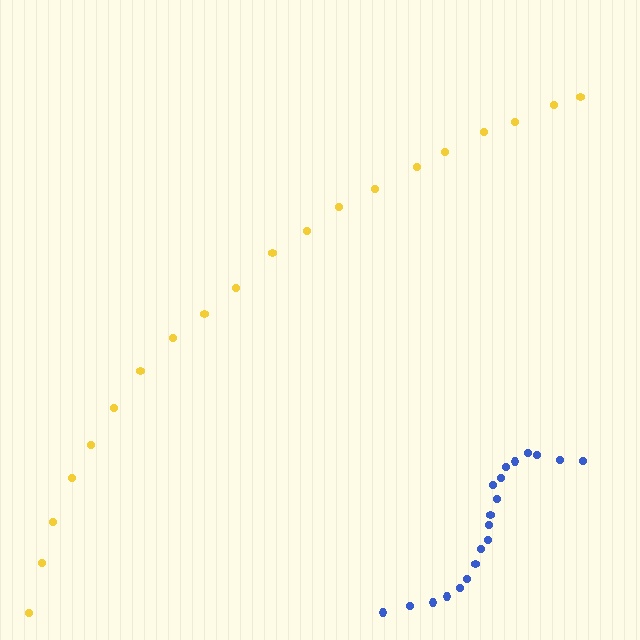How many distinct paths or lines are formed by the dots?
There are 2 distinct paths.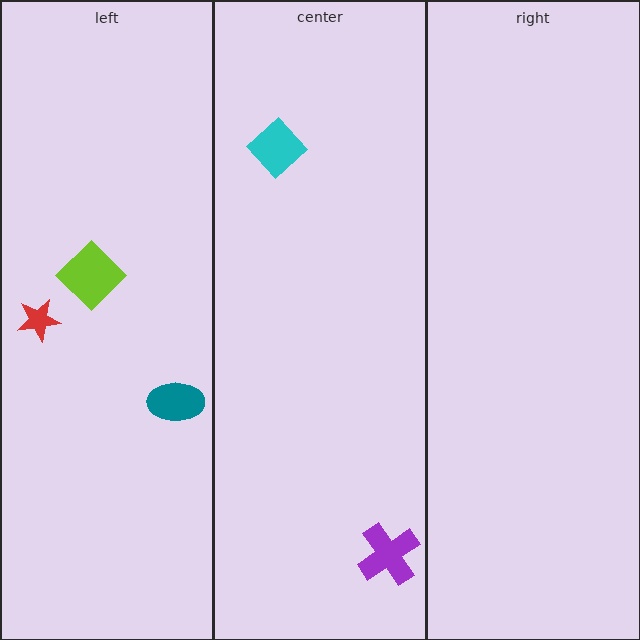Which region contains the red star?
The left region.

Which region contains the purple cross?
The center region.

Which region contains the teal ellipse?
The left region.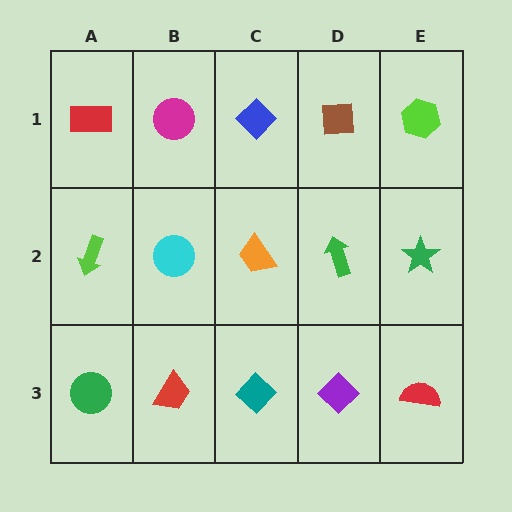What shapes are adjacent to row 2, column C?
A blue diamond (row 1, column C), a teal diamond (row 3, column C), a cyan circle (row 2, column B), a green arrow (row 2, column D).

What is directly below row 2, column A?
A green circle.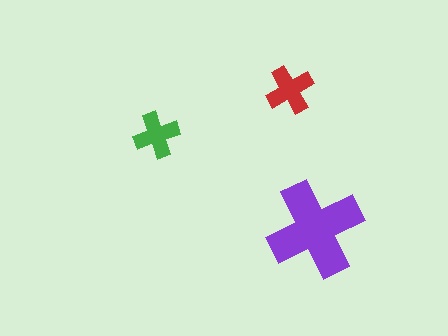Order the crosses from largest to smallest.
the purple one, the red one, the green one.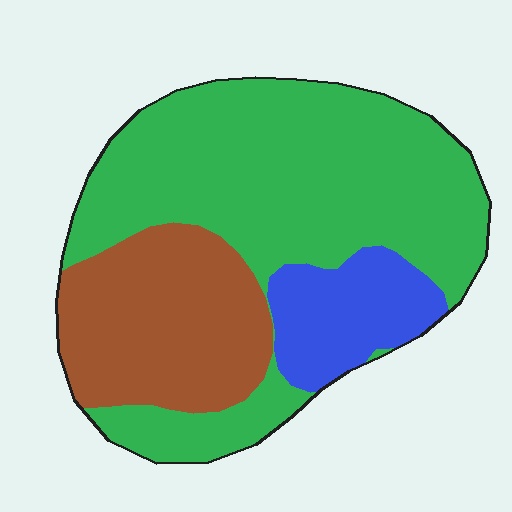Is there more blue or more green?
Green.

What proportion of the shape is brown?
Brown takes up about one quarter (1/4) of the shape.